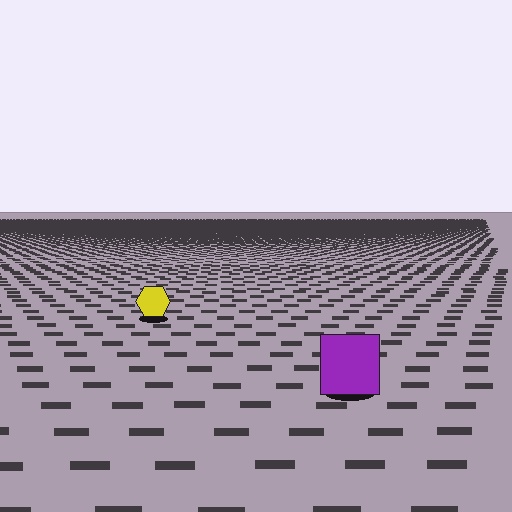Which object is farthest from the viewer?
The yellow hexagon is farthest from the viewer. It appears smaller and the ground texture around it is denser.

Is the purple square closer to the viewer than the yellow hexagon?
Yes. The purple square is closer — you can tell from the texture gradient: the ground texture is coarser near it.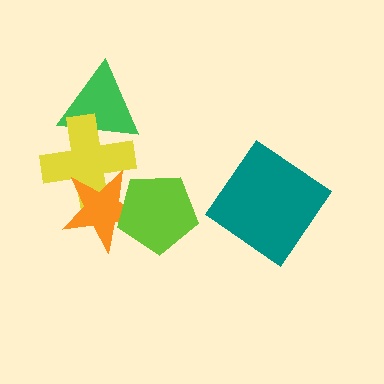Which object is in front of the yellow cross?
The orange star is in front of the yellow cross.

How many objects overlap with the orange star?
2 objects overlap with the orange star.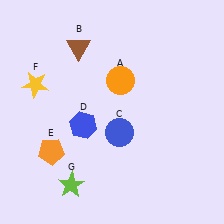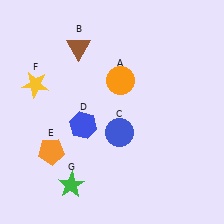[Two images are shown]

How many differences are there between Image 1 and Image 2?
There is 1 difference between the two images.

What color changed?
The star (G) changed from lime in Image 1 to green in Image 2.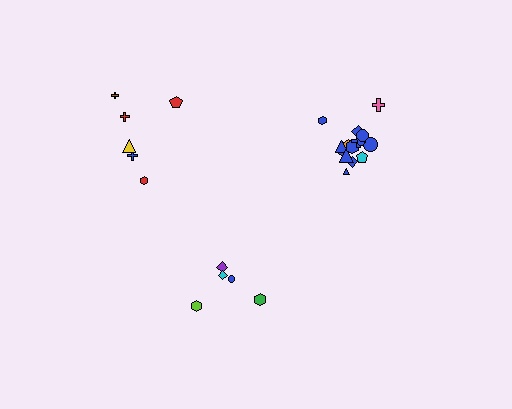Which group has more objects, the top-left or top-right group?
The top-right group.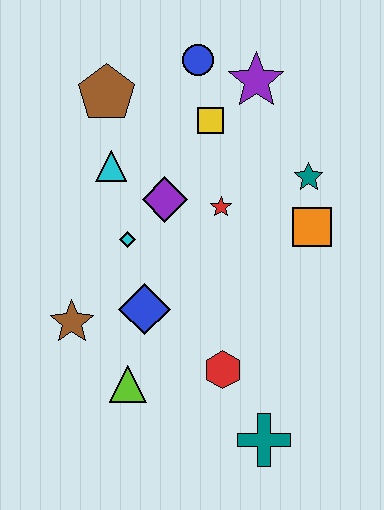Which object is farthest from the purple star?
The teal cross is farthest from the purple star.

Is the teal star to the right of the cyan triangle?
Yes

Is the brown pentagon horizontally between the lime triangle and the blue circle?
No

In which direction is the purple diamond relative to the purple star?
The purple diamond is below the purple star.